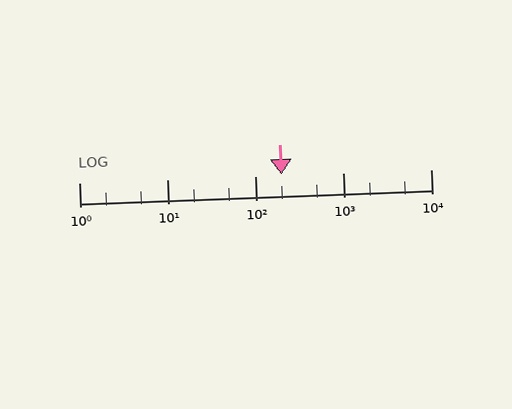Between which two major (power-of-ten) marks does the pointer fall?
The pointer is between 100 and 1000.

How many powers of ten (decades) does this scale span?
The scale spans 4 decades, from 1 to 10000.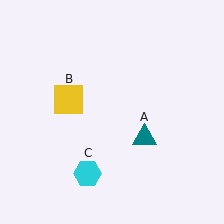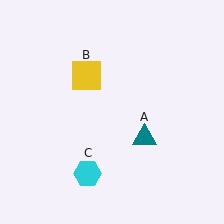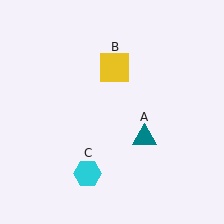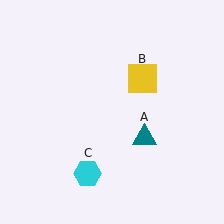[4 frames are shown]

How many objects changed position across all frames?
1 object changed position: yellow square (object B).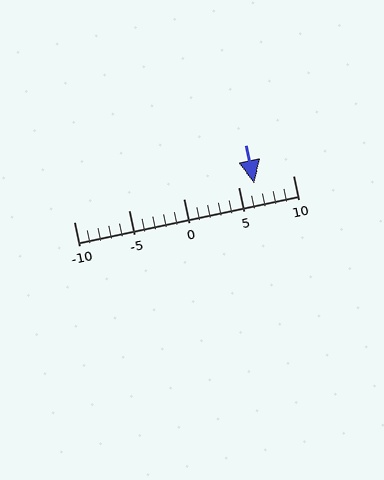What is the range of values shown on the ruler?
The ruler shows values from -10 to 10.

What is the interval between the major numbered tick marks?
The major tick marks are spaced 5 units apart.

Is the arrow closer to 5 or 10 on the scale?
The arrow is closer to 5.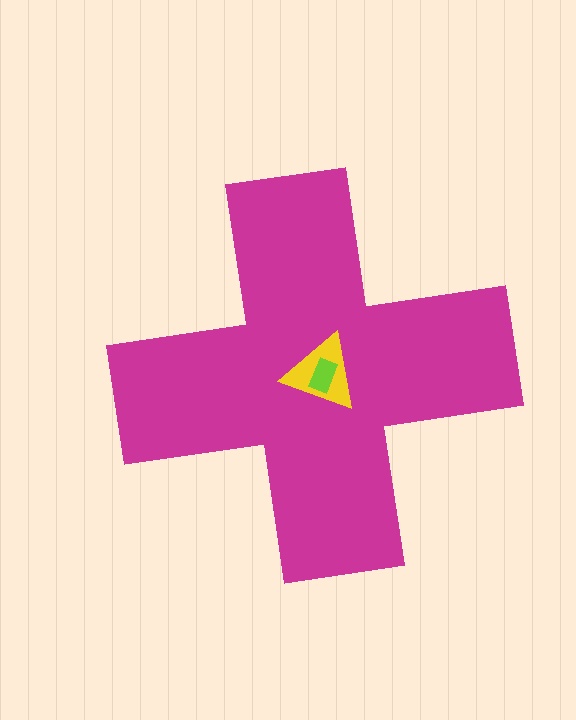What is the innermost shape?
The lime rectangle.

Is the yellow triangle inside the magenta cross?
Yes.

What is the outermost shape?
The magenta cross.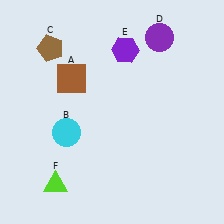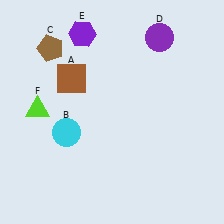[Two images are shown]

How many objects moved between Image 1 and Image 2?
2 objects moved between the two images.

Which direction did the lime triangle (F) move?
The lime triangle (F) moved up.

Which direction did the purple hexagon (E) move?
The purple hexagon (E) moved left.